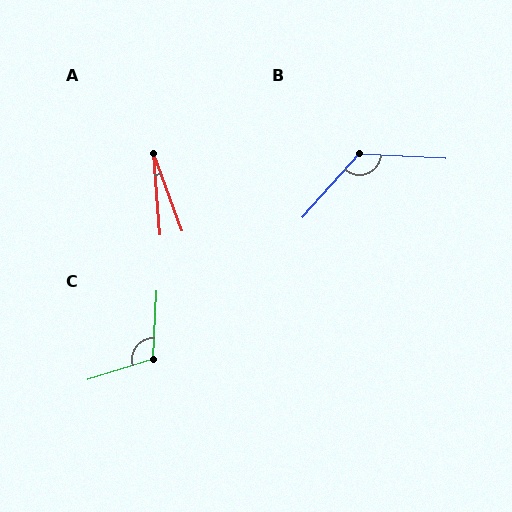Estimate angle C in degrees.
Approximately 110 degrees.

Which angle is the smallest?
A, at approximately 16 degrees.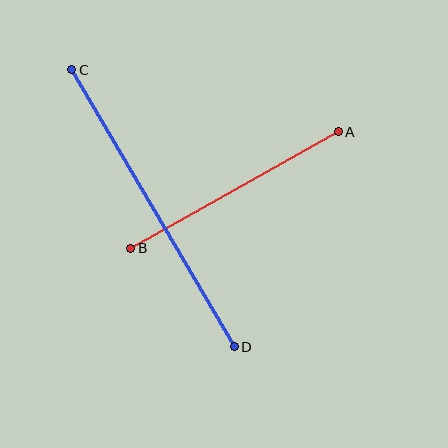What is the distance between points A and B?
The distance is approximately 238 pixels.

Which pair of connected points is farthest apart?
Points C and D are farthest apart.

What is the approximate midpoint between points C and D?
The midpoint is at approximately (153, 208) pixels.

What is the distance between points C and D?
The distance is approximately 321 pixels.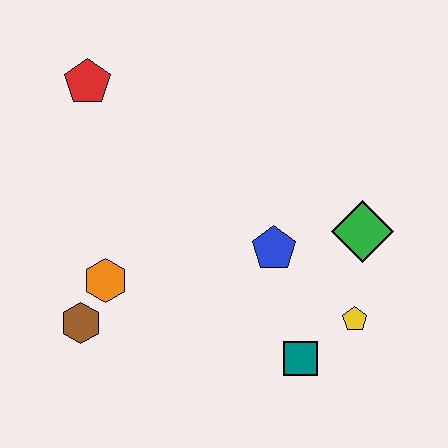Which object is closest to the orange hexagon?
The brown hexagon is closest to the orange hexagon.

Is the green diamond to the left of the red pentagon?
No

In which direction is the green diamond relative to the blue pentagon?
The green diamond is to the right of the blue pentagon.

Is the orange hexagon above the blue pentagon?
No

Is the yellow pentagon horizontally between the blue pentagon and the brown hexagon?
No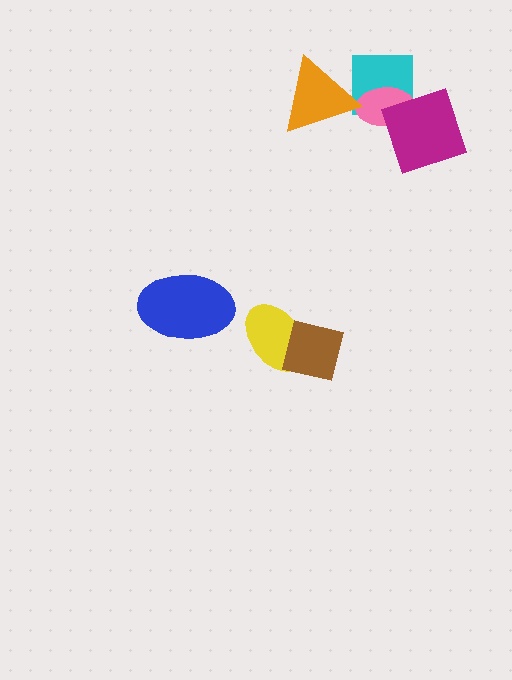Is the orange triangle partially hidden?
No, no other shape covers it.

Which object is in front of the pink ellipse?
The magenta diamond is in front of the pink ellipse.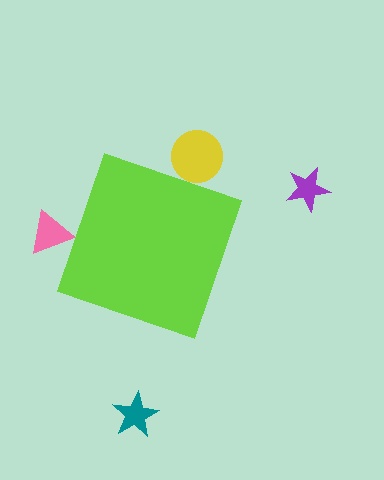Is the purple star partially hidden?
No, the purple star is fully visible.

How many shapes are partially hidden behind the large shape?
2 shapes are partially hidden.